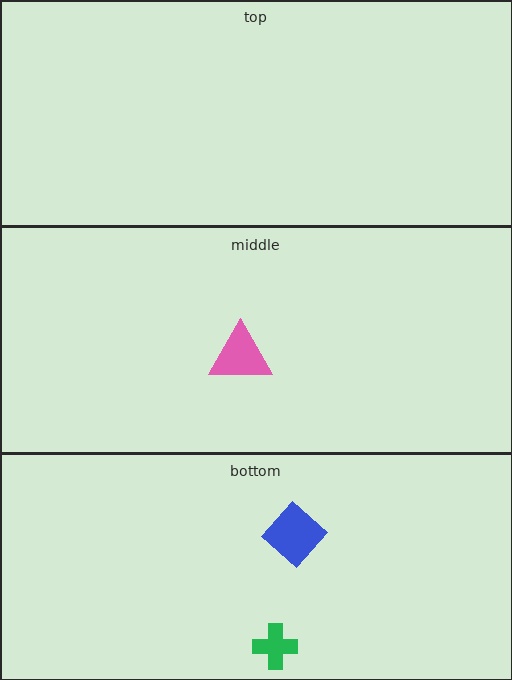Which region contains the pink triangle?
The middle region.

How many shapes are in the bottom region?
2.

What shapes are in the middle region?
The pink triangle.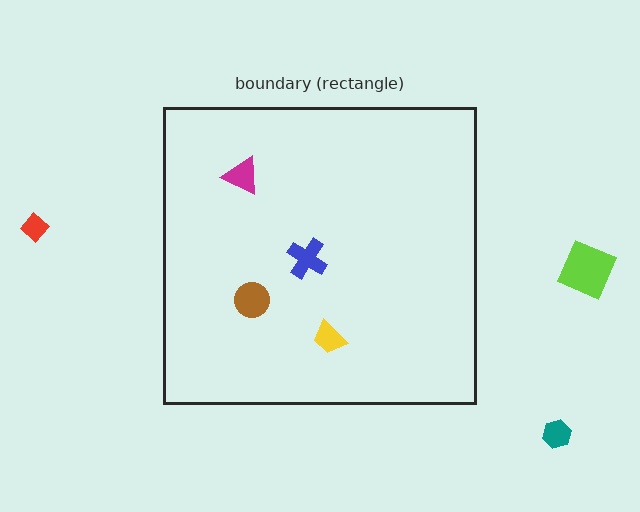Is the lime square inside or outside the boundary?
Outside.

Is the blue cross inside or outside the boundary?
Inside.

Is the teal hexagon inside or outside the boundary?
Outside.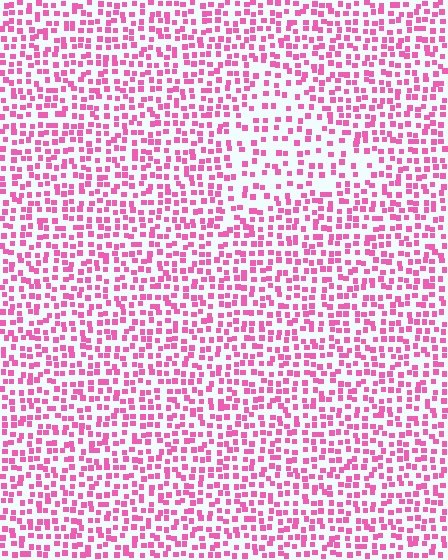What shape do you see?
I see a triangle.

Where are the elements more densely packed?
The elements are more densely packed outside the triangle boundary.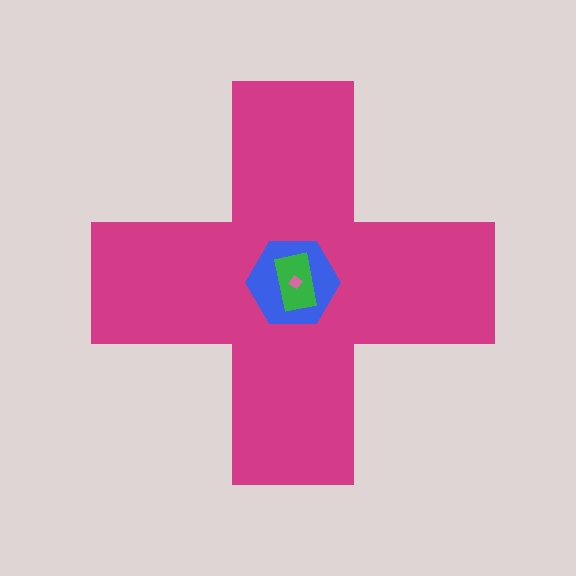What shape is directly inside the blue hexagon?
The green rectangle.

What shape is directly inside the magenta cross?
The blue hexagon.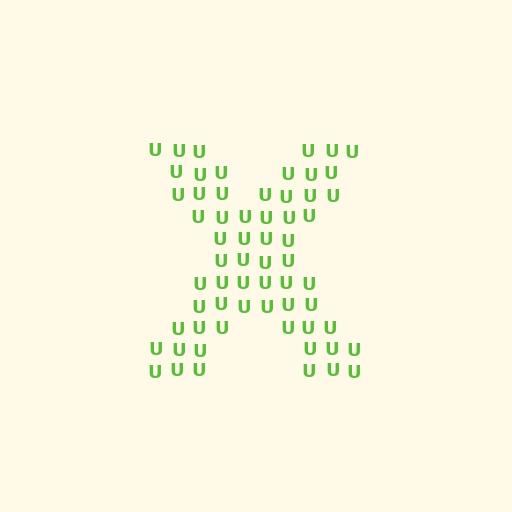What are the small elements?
The small elements are letter U's.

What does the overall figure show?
The overall figure shows the letter X.